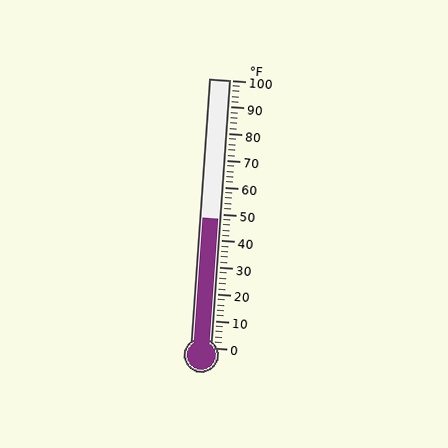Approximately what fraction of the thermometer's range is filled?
The thermometer is filled to approximately 50% of its range.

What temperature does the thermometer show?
The thermometer shows approximately 48°F.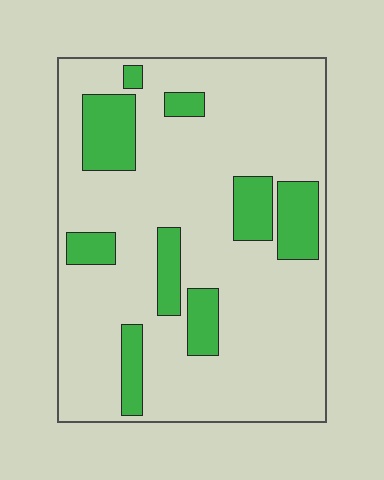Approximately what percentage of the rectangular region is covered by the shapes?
Approximately 20%.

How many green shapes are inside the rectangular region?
9.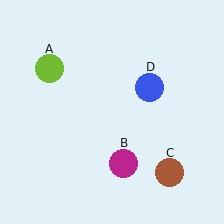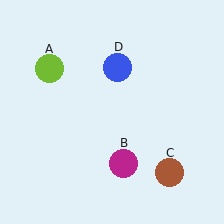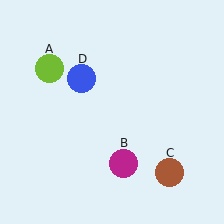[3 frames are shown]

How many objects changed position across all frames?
1 object changed position: blue circle (object D).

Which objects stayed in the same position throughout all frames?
Lime circle (object A) and magenta circle (object B) and brown circle (object C) remained stationary.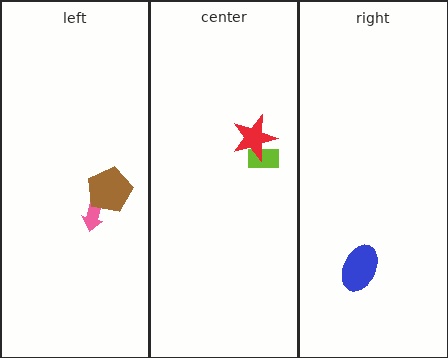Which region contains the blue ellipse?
The right region.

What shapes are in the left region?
The pink arrow, the brown pentagon.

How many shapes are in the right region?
1.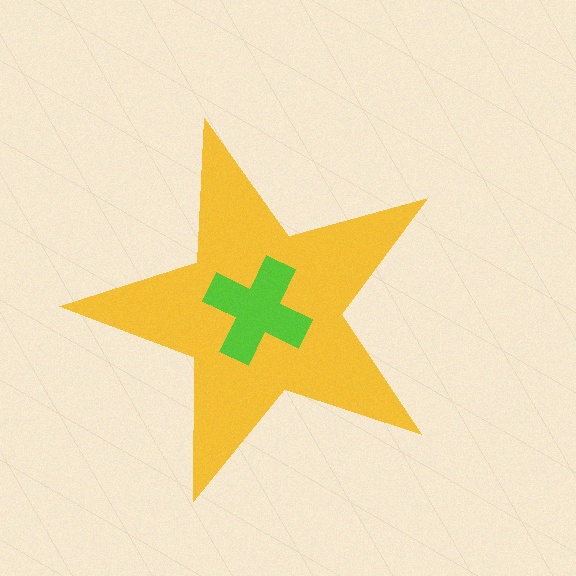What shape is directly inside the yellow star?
The lime cross.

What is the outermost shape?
The yellow star.